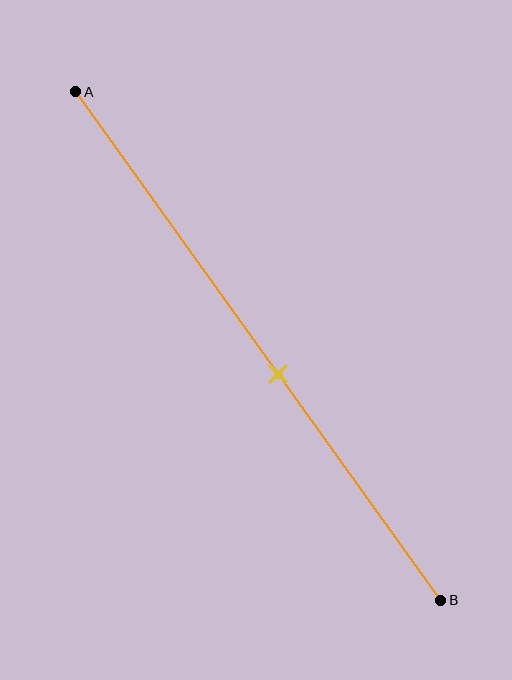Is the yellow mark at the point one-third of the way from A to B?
No, the mark is at about 55% from A, not at the 33% one-third point.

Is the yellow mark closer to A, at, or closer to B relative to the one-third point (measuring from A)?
The yellow mark is closer to point B than the one-third point of segment AB.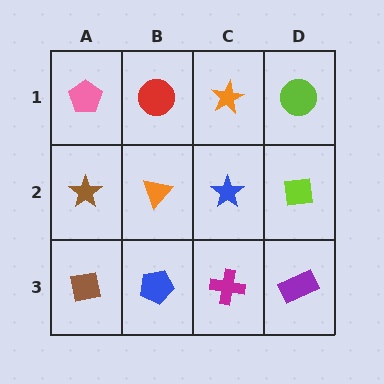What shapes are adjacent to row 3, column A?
A brown star (row 2, column A), a blue pentagon (row 3, column B).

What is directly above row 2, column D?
A lime circle.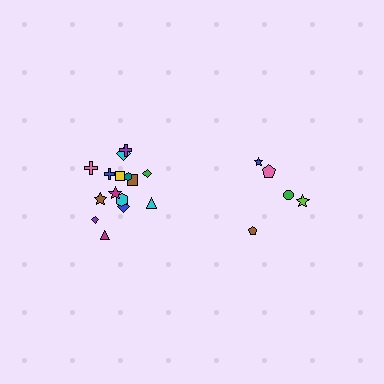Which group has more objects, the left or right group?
The left group.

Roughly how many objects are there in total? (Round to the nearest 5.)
Roughly 20 objects in total.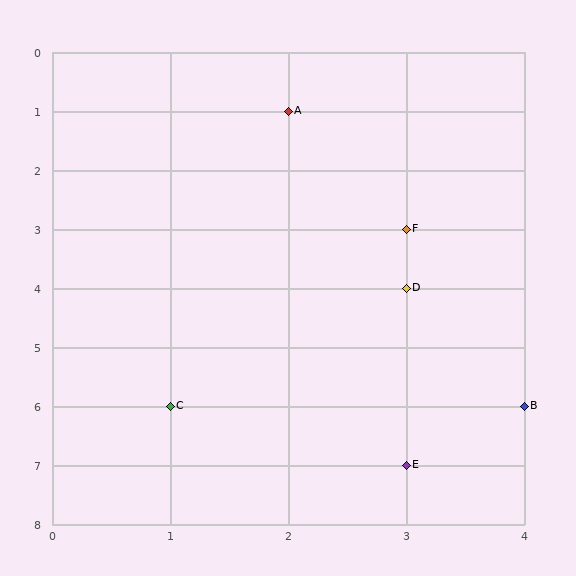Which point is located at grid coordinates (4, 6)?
Point B is at (4, 6).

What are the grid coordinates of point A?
Point A is at grid coordinates (2, 1).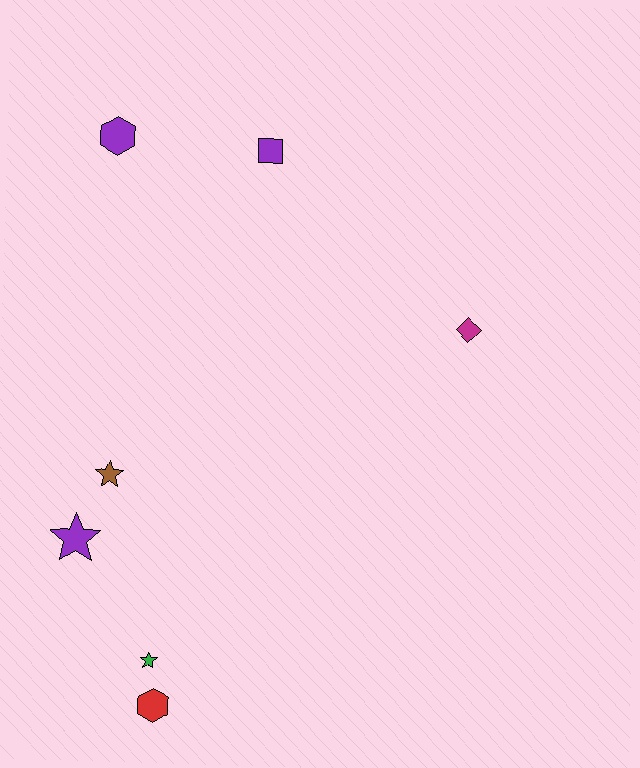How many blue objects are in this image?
There are no blue objects.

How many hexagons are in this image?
There are 2 hexagons.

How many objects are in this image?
There are 7 objects.